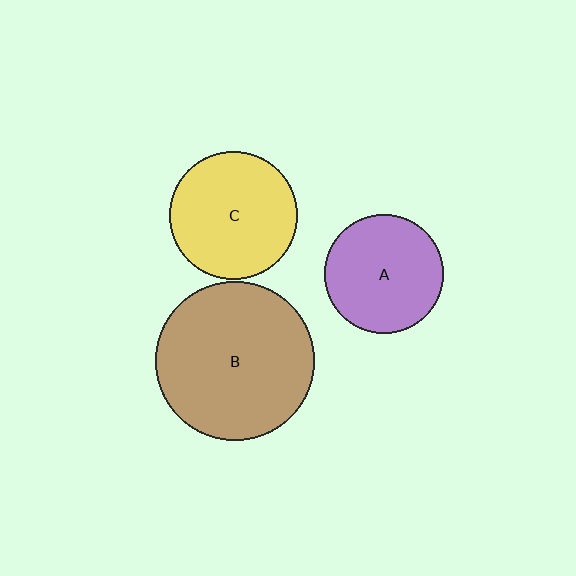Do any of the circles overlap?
No, none of the circles overlap.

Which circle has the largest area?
Circle B (brown).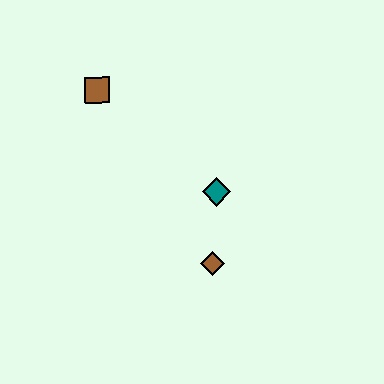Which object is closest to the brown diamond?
The teal diamond is closest to the brown diamond.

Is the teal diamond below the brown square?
Yes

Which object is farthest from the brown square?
The brown diamond is farthest from the brown square.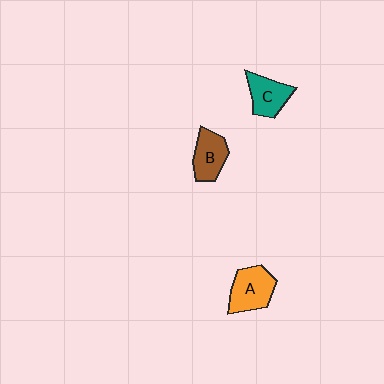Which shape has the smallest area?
Shape C (teal).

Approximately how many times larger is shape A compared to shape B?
Approximately 1.2 times.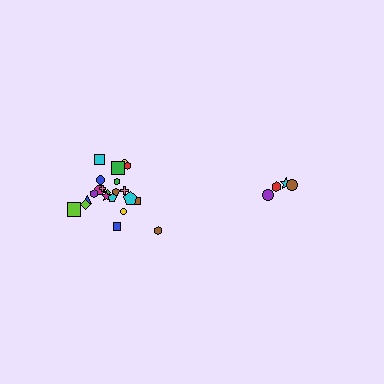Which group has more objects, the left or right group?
The left group.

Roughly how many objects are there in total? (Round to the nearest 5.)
Roughly 25 objects in total.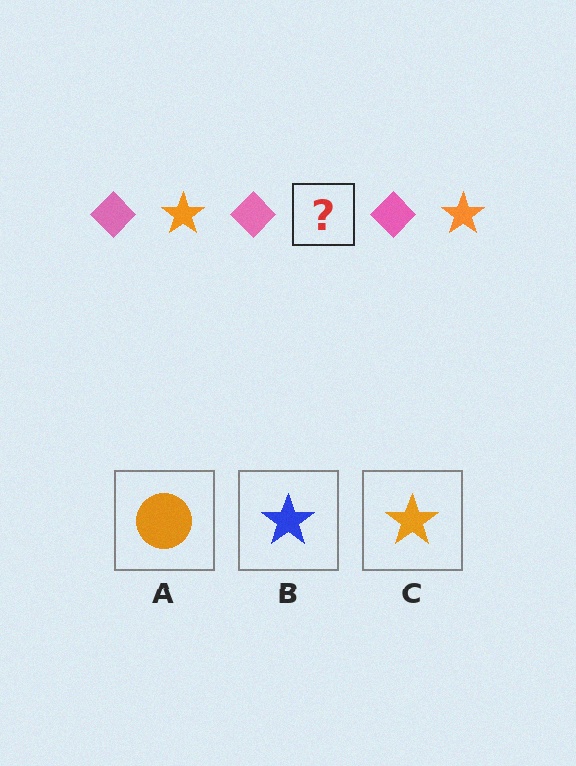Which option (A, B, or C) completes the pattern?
C.